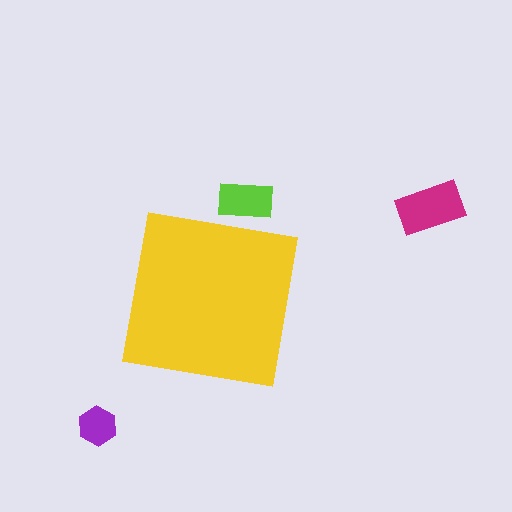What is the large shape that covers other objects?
A yellow square.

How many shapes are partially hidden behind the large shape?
1 shape is partially hidden.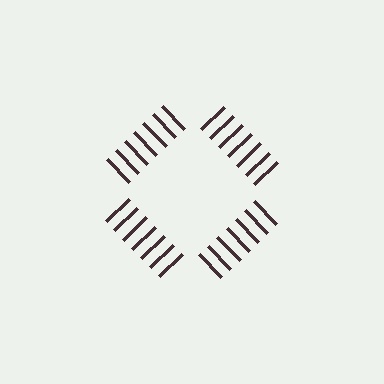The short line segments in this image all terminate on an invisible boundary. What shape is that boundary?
An illusory square — the line segments terminate on its edges but no continuous stroke is drawn.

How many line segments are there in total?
28 — 7 along each of the 4 edges.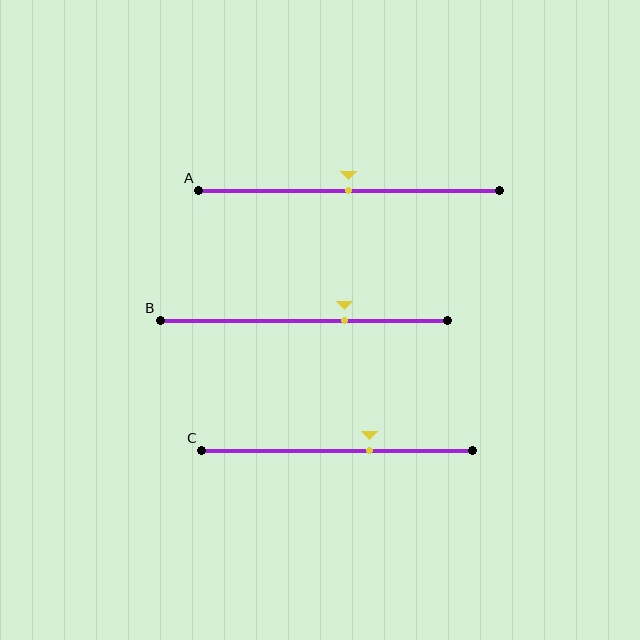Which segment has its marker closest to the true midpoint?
Segment A has its marker closest to the true midpoint.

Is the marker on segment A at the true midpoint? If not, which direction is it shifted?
Yes, the marker on segment A is at the true midpoint.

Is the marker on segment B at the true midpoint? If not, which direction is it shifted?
No, the marker on segment B is shifted to the right by about 14% of the segment length.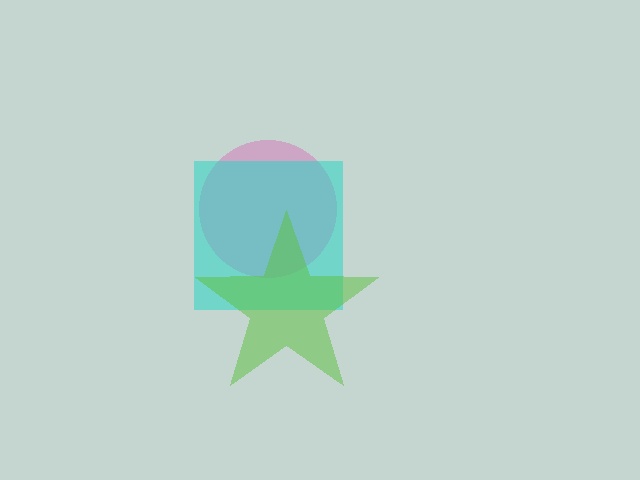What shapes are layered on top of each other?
The layered shapes are: a pink circle, a cyan square, a lime star.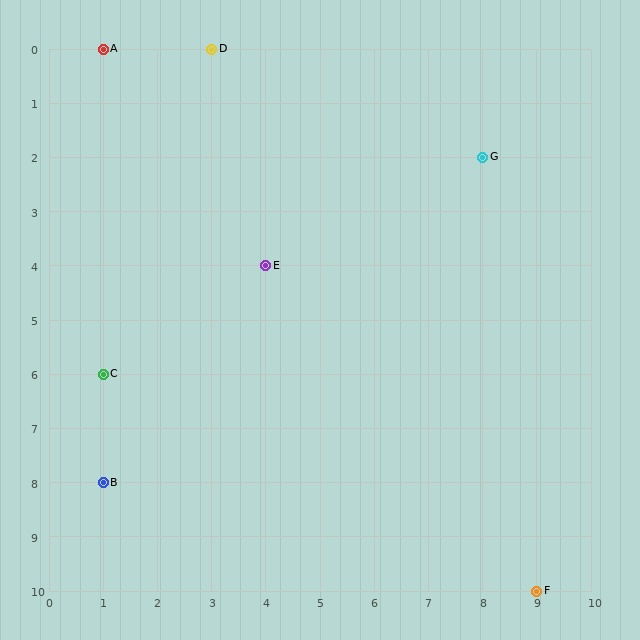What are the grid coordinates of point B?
Point B is at grid coordinates (1, 8).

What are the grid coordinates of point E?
Point E is at grid coordinates (4, 4).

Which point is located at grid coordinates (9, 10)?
Point F is at (9, 10).